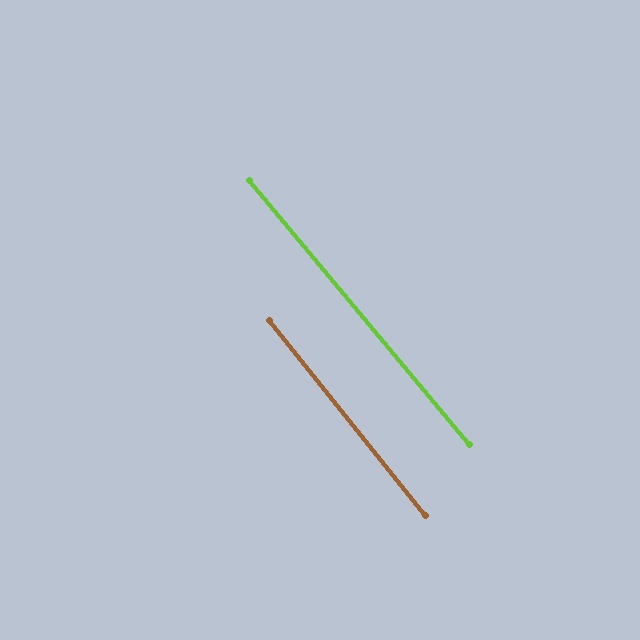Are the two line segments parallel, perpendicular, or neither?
Parallel — their directions differ by only 1.1°.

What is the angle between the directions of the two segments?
Approximately 1 degree.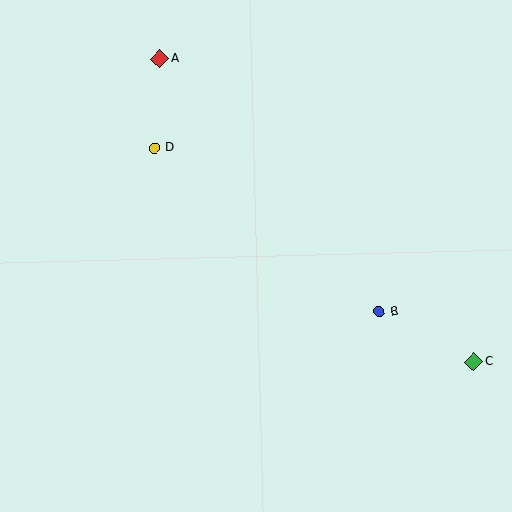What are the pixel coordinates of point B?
Point B is at (379, 312).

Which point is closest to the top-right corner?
Point B is closest to the top-right corner.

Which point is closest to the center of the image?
Point B at (379, 312) is closest to the center.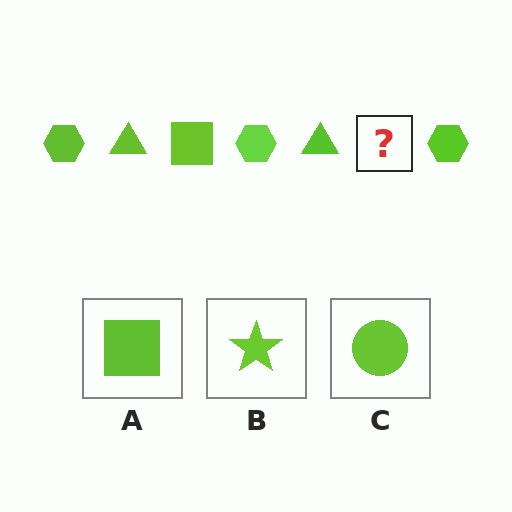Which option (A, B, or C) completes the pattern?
A.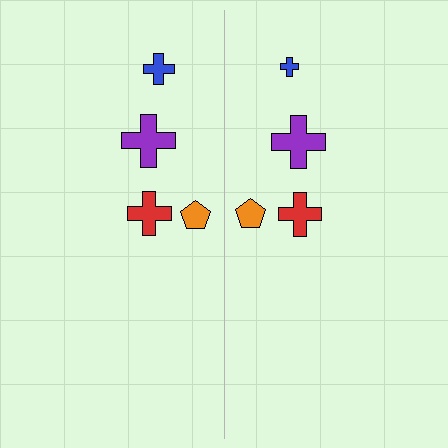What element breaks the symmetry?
The blue cross on the right side has a different size than its mirror counterpart.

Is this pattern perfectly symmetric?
No, the pattern is not perfectly symmetric. The blue cross on the right side has a different size than its mirror counterpart.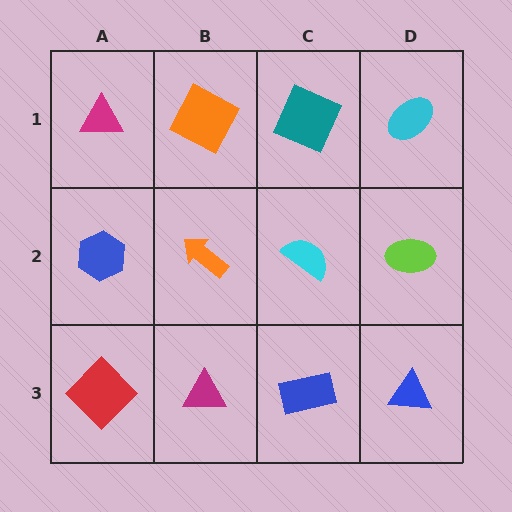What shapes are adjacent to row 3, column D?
A lime ellipse (row 2, column D), a blue rectangle (row 3, column C).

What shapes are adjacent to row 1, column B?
An orange arrow (row 2, column B), a magenta triangle (row 1, column A), a teal square (row 1, column C).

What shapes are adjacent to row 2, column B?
An orange square (row 1, column B), a magenta triangle (row 3, column B), a blue hexagon (row 2, column A), a cyan semicircle (row 2, column C).